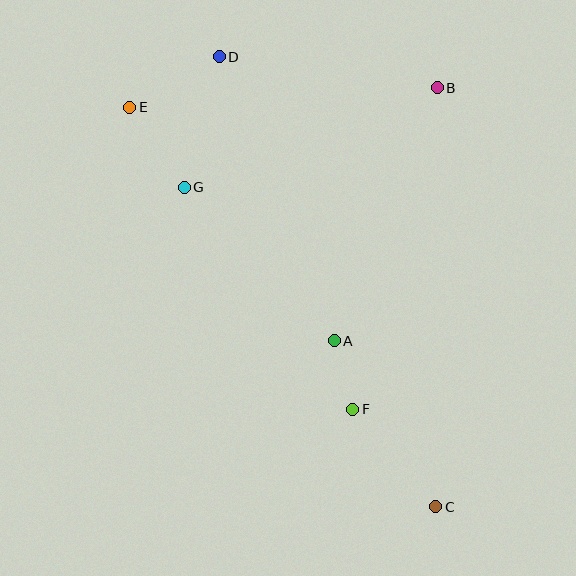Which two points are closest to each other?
Points A and F are closest to each other.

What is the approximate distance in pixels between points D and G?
The distance between D and G is approximately 135 pixels.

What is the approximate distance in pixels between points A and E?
The distance between A and E is approximately 311 pixels.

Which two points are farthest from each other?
Points C and E are farthest from each other.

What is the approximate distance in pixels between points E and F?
The distance between E and F is approximately 375 pixels.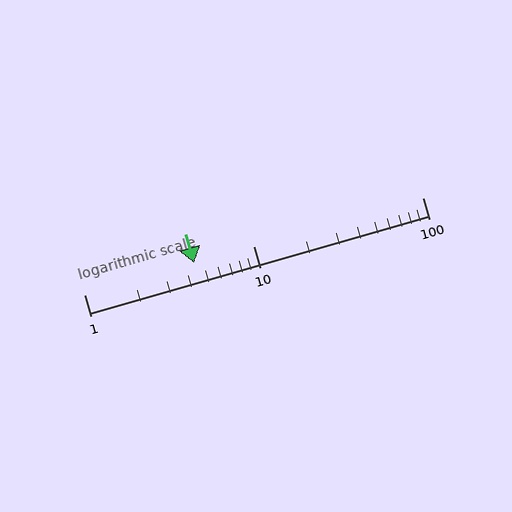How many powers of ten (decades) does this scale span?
The scale spans 2 decades, from 1 to 100.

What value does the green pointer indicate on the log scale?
The pointer indicates approximately 4.5.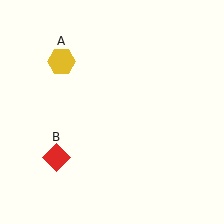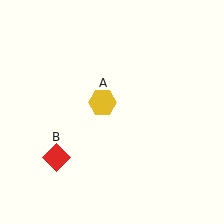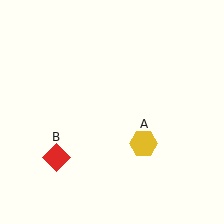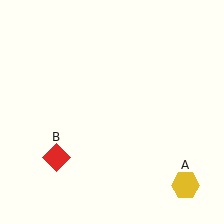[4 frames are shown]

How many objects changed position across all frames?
1 object changed position: yellow hexagon (object A).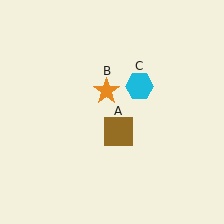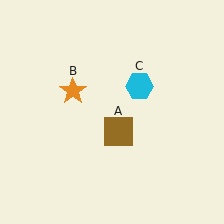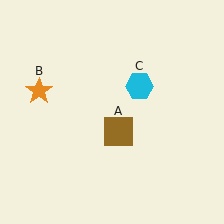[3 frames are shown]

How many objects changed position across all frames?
1 object changed position: orange star (object B).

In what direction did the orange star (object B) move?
The orange star (object B) moved left.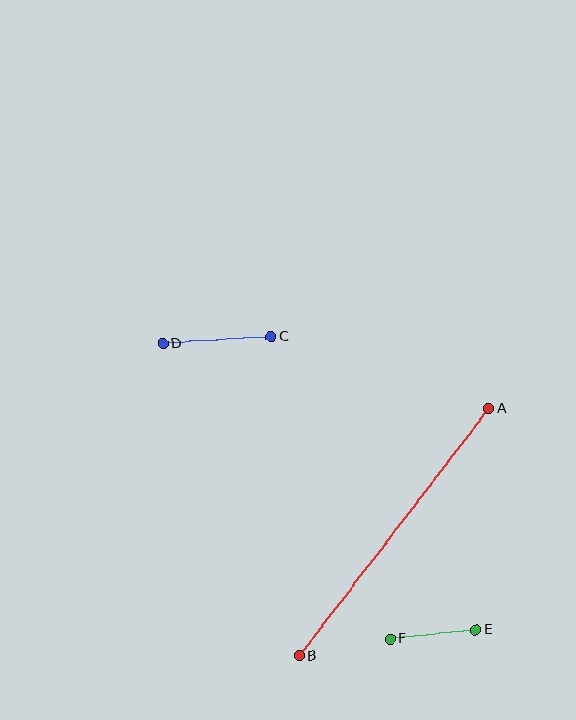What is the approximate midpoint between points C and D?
The midpoint is at approximately (217, 340) pixels.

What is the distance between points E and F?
The distance is approximately 86 pixels.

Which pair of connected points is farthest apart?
Points A and B are farthest apart.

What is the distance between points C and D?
The distance is approximately 108 pixels.